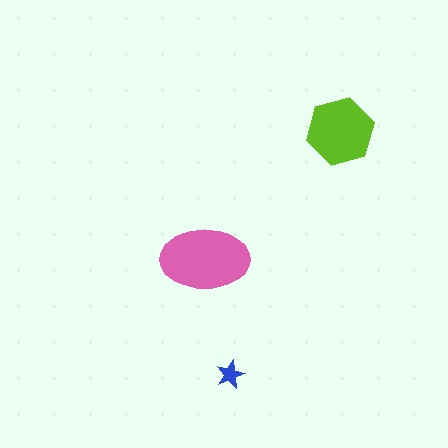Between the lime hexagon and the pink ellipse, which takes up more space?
The pink ellipse.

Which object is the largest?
The pink ellipse.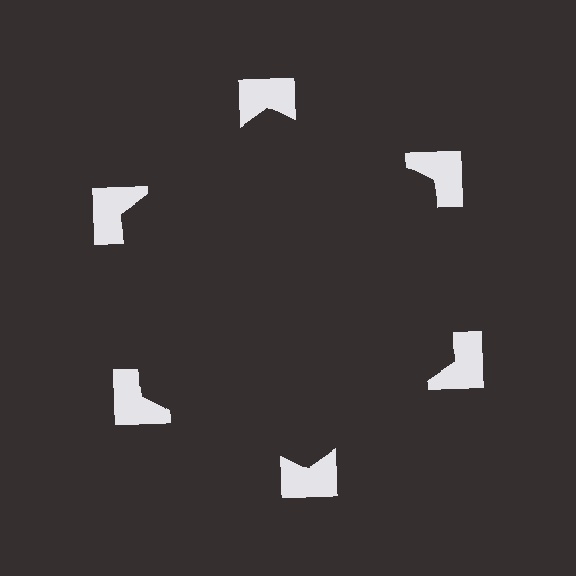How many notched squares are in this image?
There are 6 — one at each vertex of the illusory hexagon.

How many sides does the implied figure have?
6 sides.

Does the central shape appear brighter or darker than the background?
It typically appears slightly darker than the background, even though no actual brightness change is drawn.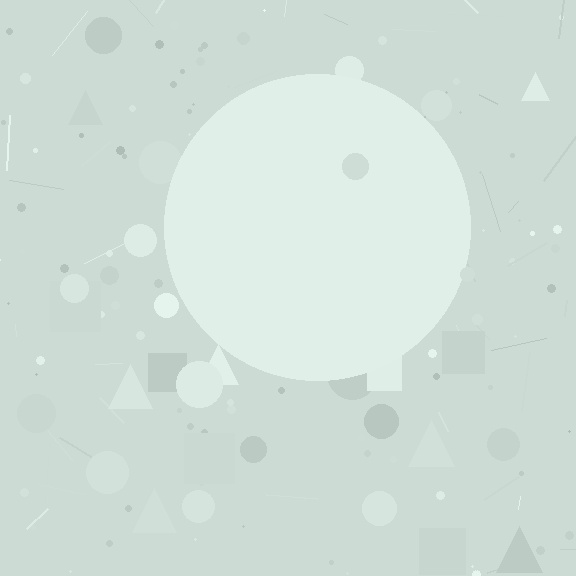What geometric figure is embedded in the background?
A circle is embedded in the background.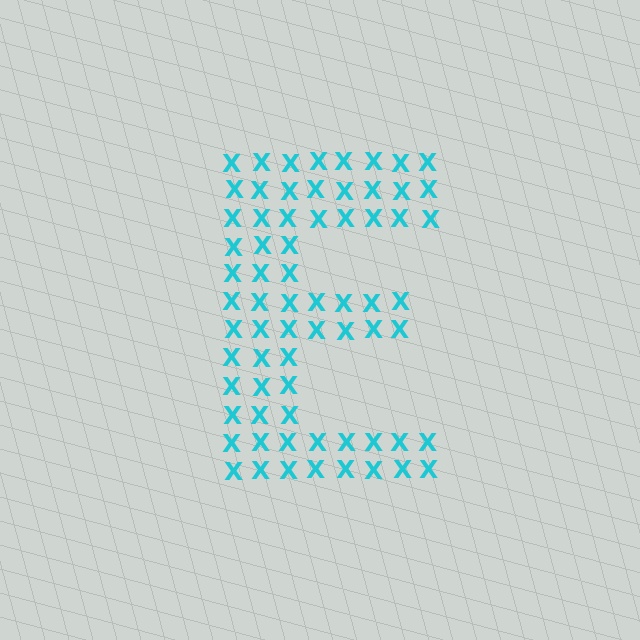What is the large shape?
The large shape is the letter E.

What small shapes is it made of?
It is made of small letter X's.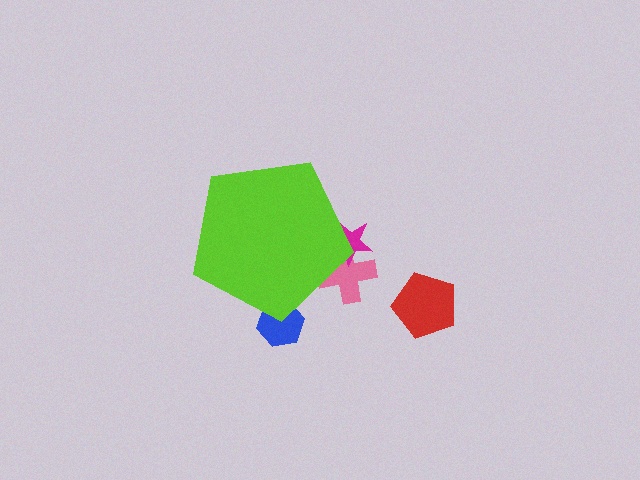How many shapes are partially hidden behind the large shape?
3 shapes are partially hidden.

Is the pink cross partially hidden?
Yes, the pink cross is partially hidden behind the lime pentagon.